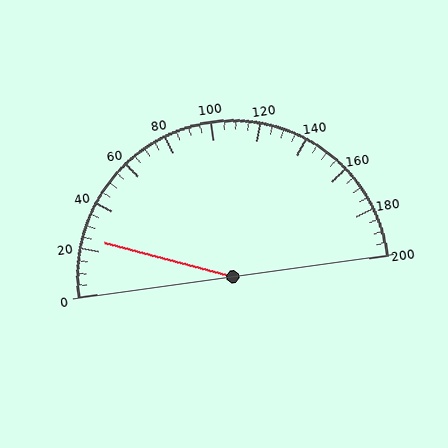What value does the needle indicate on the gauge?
The needle indicates approximately 25.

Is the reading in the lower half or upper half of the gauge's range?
The reading is in the lower half of the range (0 to 200).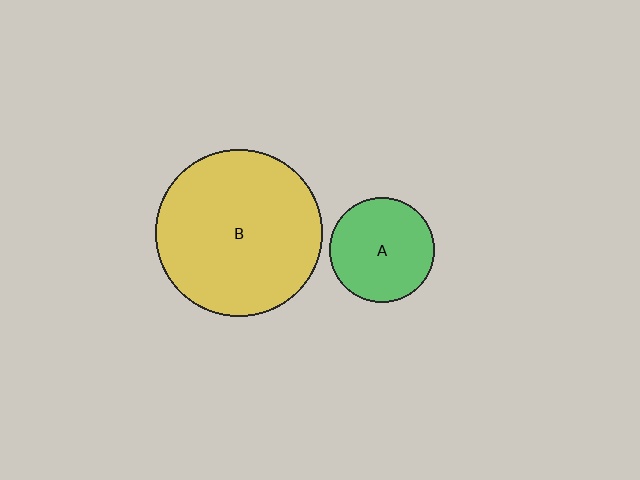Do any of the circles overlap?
No, none of the circles overlap.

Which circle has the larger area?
Circle B (yellow).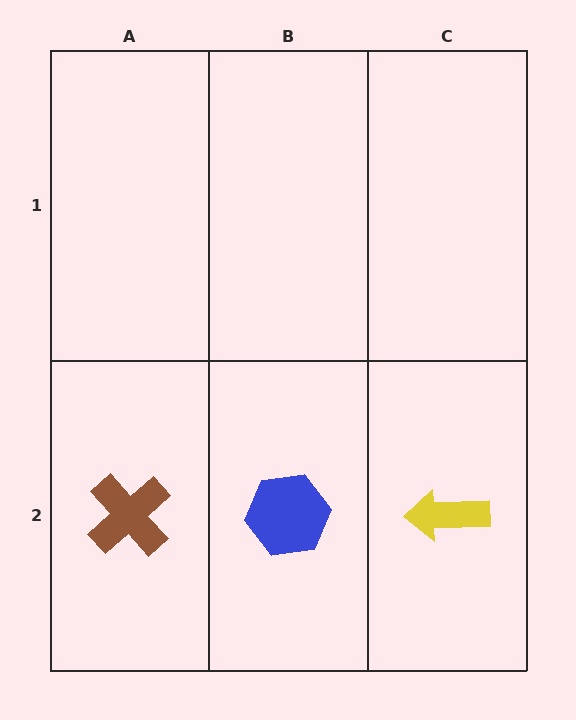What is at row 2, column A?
A brown cross.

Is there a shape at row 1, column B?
No, that cell is empty.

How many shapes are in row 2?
3 shapes.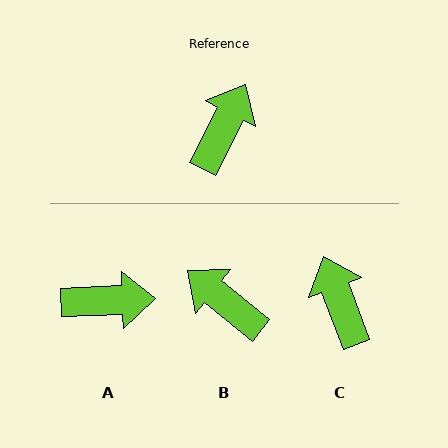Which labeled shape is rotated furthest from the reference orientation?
B, about 78 degrees away.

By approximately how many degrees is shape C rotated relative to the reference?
Approximately 48 degrees counter-clockwise.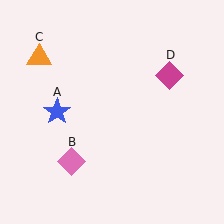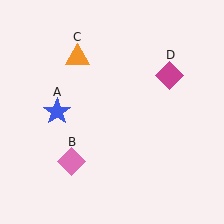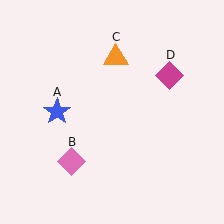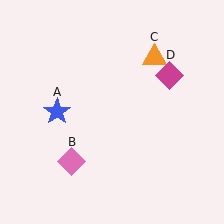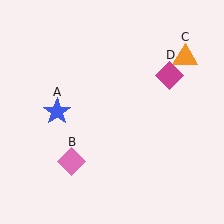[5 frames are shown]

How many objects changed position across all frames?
1 object changed position: orange triangle (object C).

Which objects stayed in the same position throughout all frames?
Blue star (object A) and pink diamond (object B) and magenta diamond (object D) remained stationary.